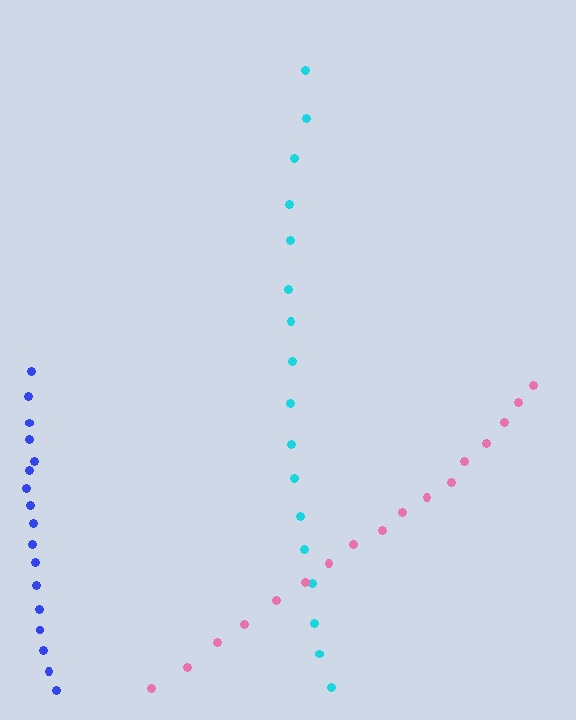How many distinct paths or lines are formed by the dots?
There are 3 distinct paths.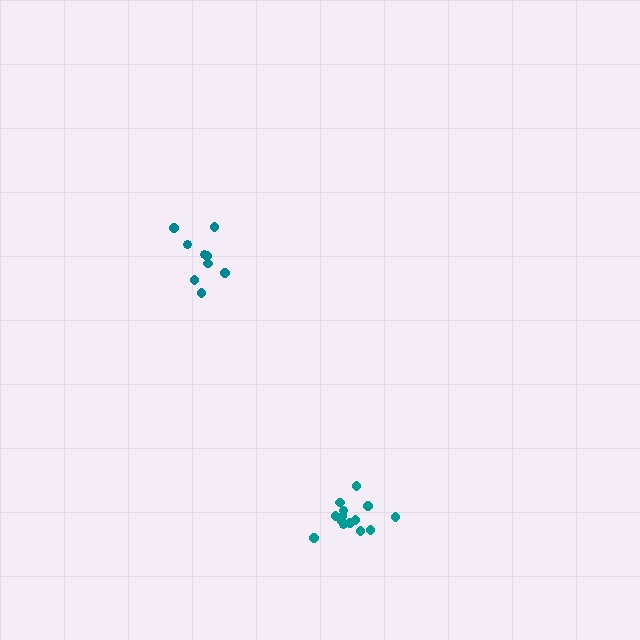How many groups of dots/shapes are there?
There are 2 groups.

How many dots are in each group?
Group 1: 9 dots, Group 2: 14 dots (23 total).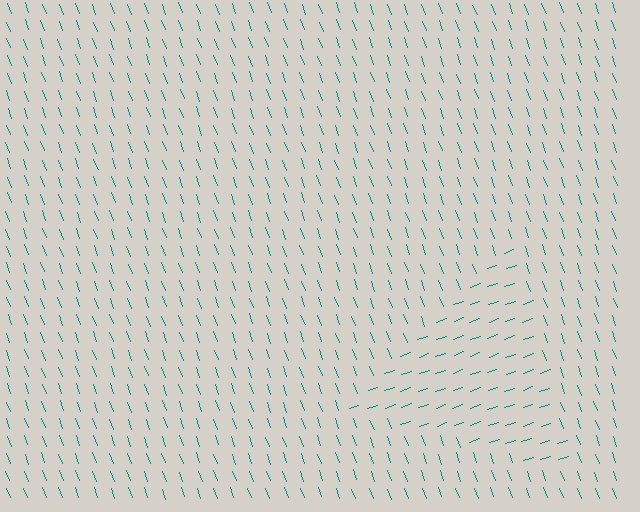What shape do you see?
I see a triangle.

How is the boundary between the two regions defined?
The boundary is defined purely by a change in line orientation (approximately 89 degrees difference). All lines are the same color and thickness.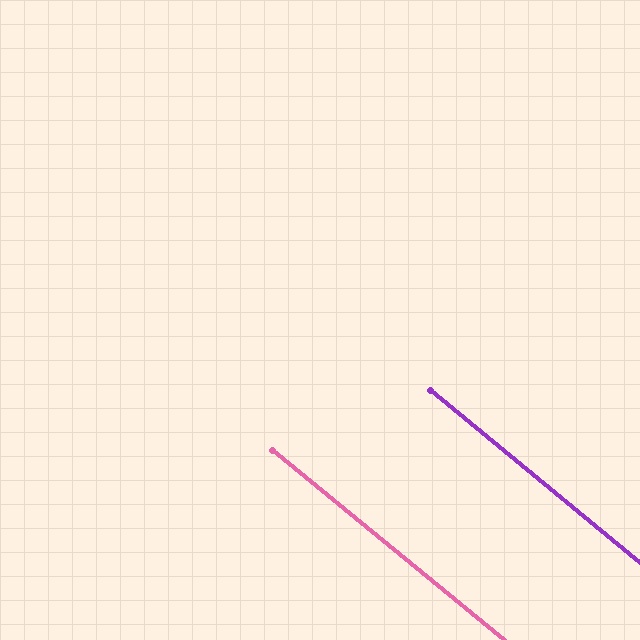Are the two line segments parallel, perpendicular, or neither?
Parallel — their directions differ by only 0.2°.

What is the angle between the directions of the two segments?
Approximately 0 degrees.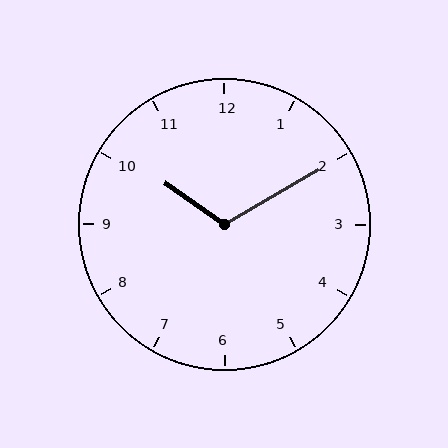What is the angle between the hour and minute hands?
Approximately 115 degrees.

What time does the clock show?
10:10.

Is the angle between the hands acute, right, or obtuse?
It is obtuse.